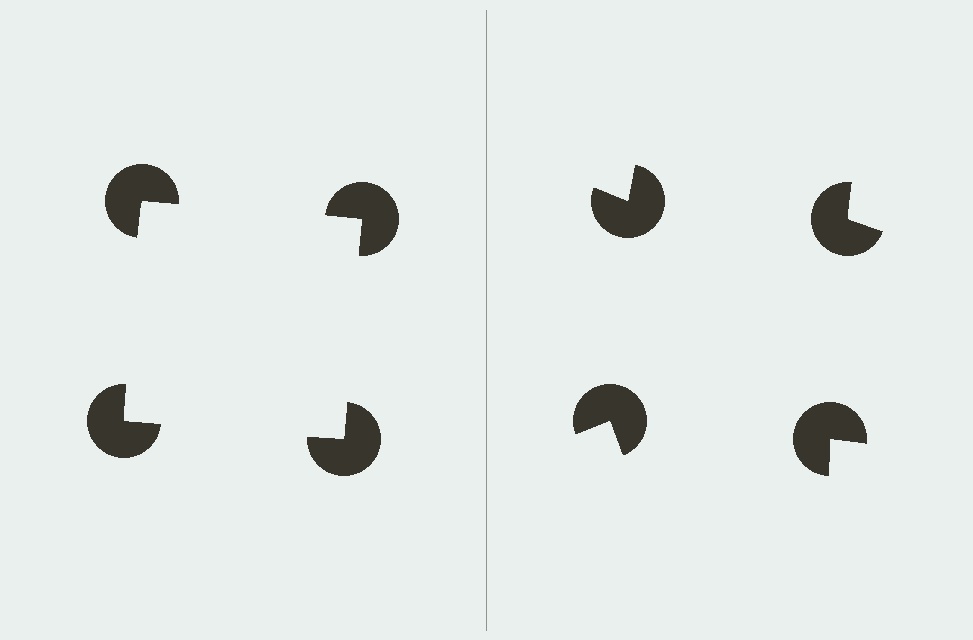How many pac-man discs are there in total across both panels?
8 — 4 on each side.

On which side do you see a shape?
An illusory square appears on the left side. On the right side the wedge cuts are rotated, so no coherent shape forms.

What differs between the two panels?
The pac-man discs are positioned identically on both sides; only the wedge orientations differ. On the left they align to a square; on the right they are misaligned.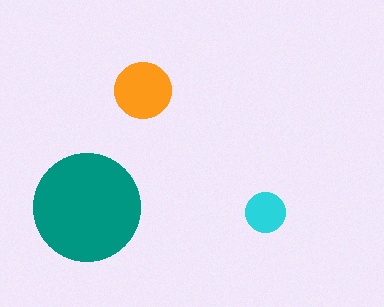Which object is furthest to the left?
The teal circle is leftmost.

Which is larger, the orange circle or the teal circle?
The teal one.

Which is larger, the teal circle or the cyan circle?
The teal one.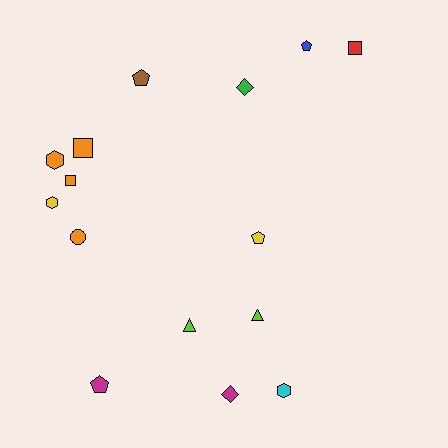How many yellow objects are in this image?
There are 2 yellow objects.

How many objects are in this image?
There are 15 objects.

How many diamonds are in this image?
There are 2 diamonds.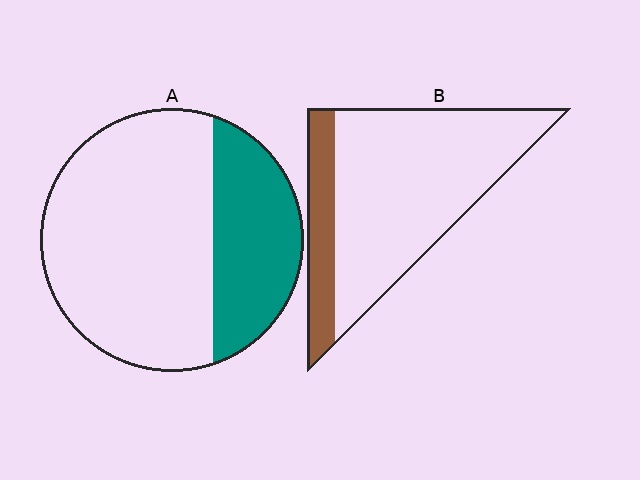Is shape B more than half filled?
No.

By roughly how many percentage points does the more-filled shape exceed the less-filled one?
By roughly 10 percentage points (A over B).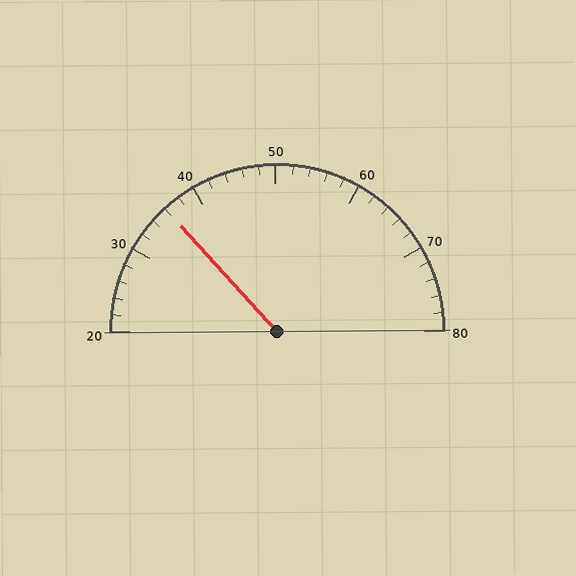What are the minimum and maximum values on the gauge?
The gauge ranges from 20 to 80.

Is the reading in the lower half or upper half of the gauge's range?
The reading is in the lower half of the range (20 to 80).